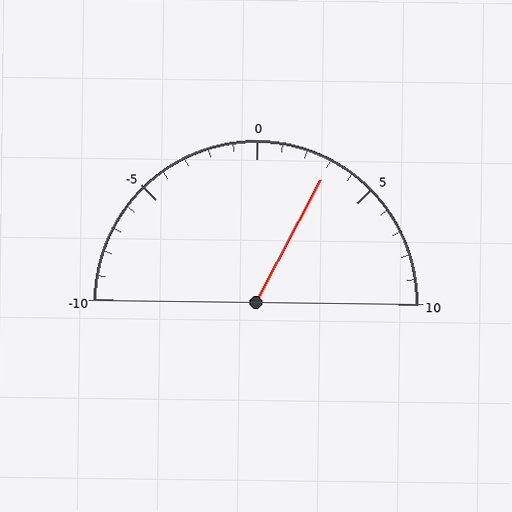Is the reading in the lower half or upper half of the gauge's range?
The reading is in the upper half of the range (-10 to 10).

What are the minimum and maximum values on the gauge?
The gauge ranges from -10 to 10.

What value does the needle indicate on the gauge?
The needle indicates approximately 3.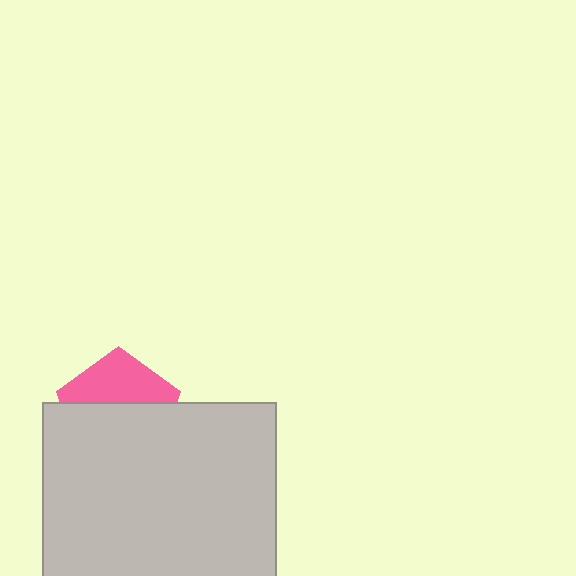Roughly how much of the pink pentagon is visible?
A small part of it is visible (roughly 39%).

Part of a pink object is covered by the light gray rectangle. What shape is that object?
It is a pentagon.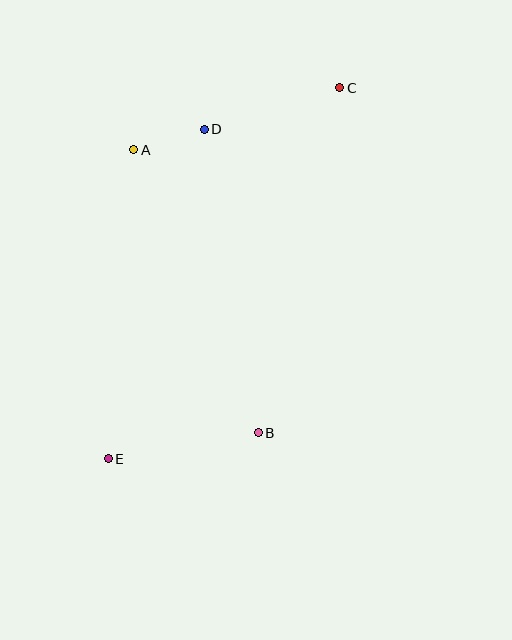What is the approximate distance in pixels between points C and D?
The distance between C and D is approximately 142 pixels.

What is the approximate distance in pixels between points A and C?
The distance between A and C is approximately 215 pixels.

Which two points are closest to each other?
Points A and D are closest to each other.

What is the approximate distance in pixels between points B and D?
The distance between B and D is approximately 308 pixels.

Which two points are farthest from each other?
Points C and E are farthest from each other.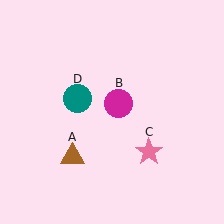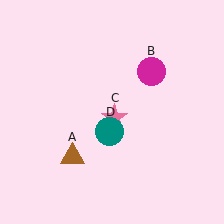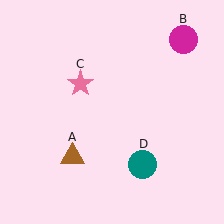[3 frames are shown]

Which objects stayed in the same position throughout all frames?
Brown triangle (object A) remained stationary.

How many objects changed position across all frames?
3 objects changed position: magenta circle (object B), pink star (object C), teal circle (object D).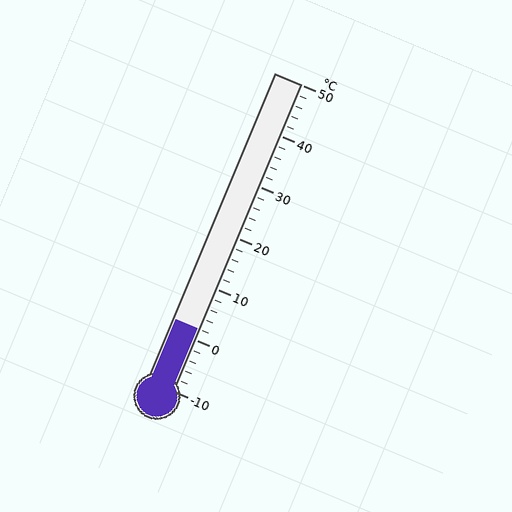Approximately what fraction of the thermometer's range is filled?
The thermometer is filled to approximately 20% of its range.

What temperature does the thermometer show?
The thermometer shows approximately 2°C.